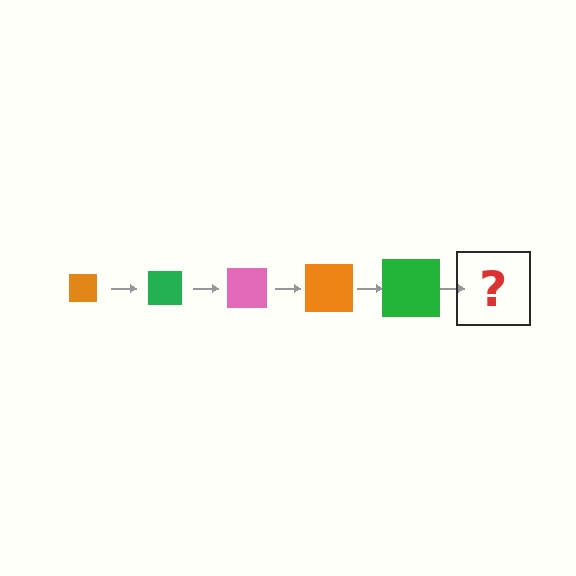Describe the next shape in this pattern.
It should be a pink square, larger than the previous one.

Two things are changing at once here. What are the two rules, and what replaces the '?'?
The two rules are that the square grows larger each step and the color cycles through orange, green, and pink. The '?' should be a pink square, larger than the previous one.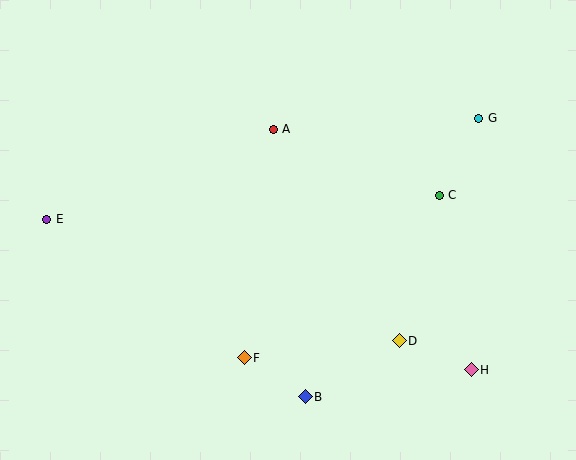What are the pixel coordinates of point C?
Point C is at (439, 195).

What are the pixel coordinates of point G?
Point G is at (479, 118).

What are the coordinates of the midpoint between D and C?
The midpoint between D and C is at (419, 268).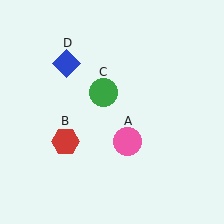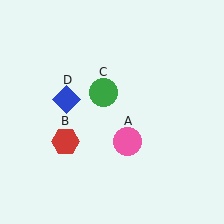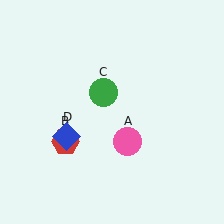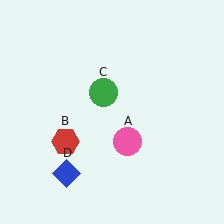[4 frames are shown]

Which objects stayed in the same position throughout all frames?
Pink circle (object A) and red hexagon (object B) and green circle (object C) remained stationary.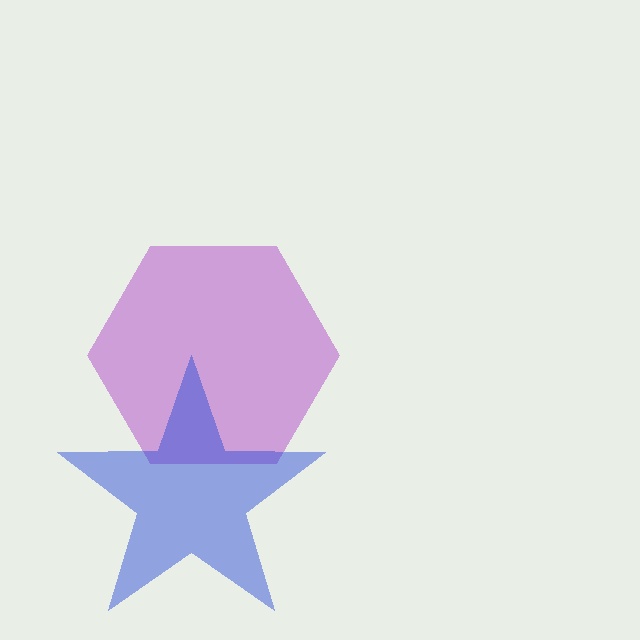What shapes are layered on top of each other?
The layered shapes are: a purple hexagon, a blue star.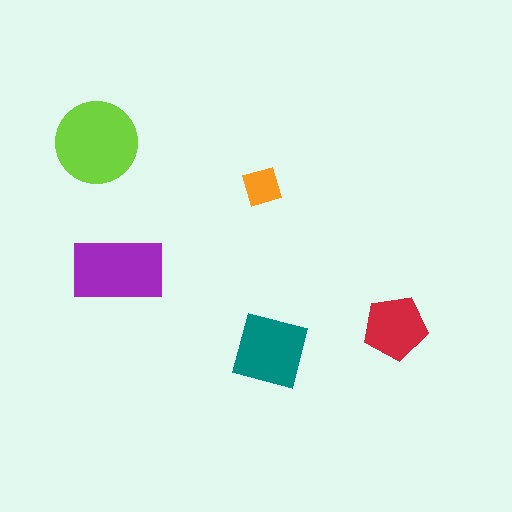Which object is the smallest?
The orange square.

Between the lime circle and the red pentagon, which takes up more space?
The lime circle.